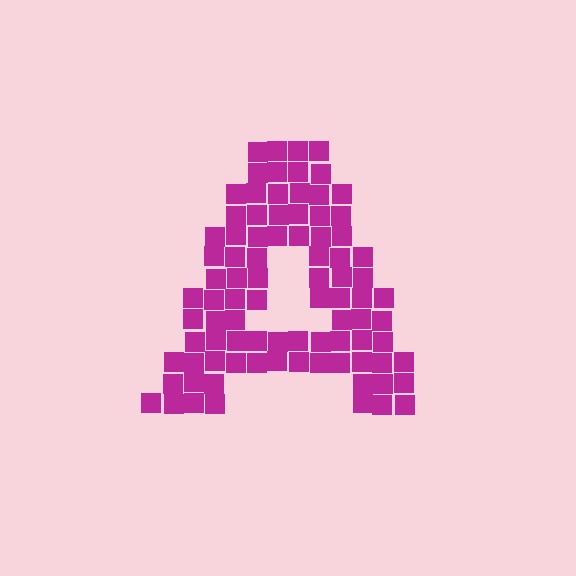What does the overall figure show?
The overall figure shows the letter A.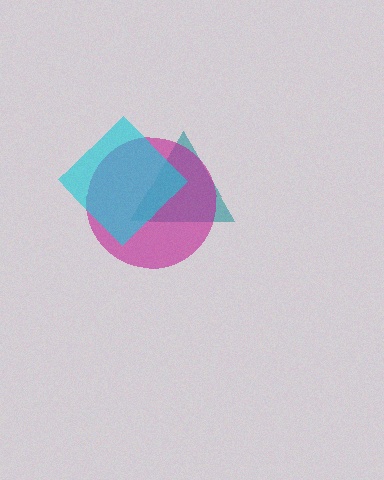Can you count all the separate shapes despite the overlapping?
Yes, there are 3 separate shapes.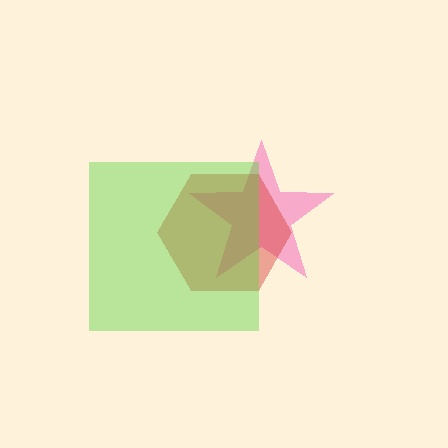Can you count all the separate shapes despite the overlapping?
Yes, there are 3 separate shapes.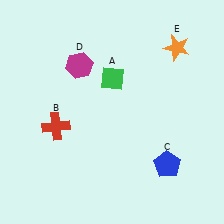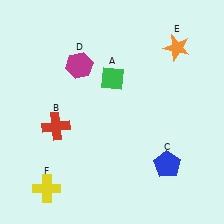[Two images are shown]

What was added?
A yellow cross (F) was added in Image 2.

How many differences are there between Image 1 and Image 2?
There is 1 difference between the two images.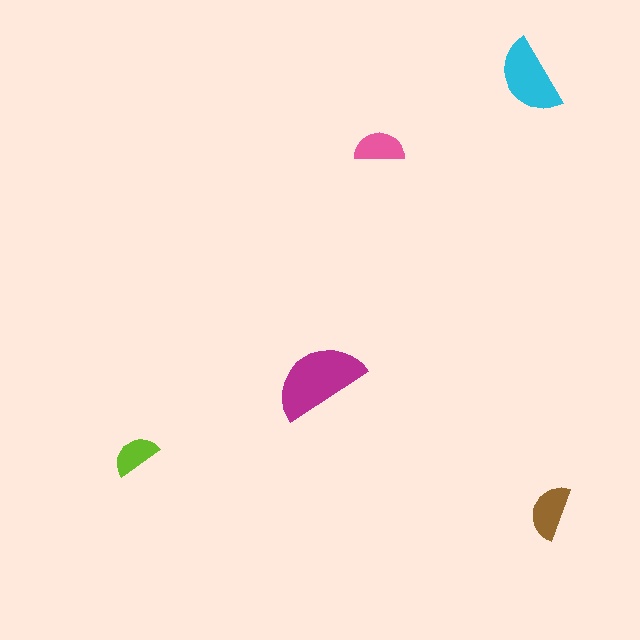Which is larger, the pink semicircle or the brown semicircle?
The brown one.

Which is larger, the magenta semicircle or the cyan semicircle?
The magenta one.